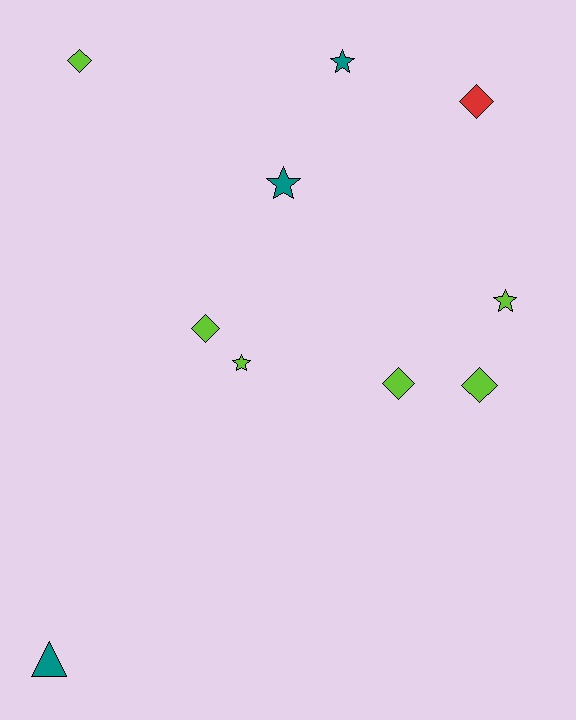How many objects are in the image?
There are 10 objects.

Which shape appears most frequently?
Diamond, with 5 objects.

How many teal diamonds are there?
There are no teal diamonds.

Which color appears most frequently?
Lime, with 6 objects.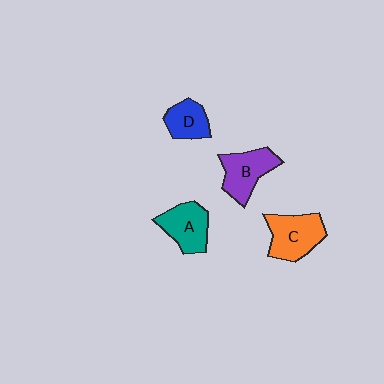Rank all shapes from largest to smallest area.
From largest to smallest: C (orange), B (purple), A (teal), D (blue).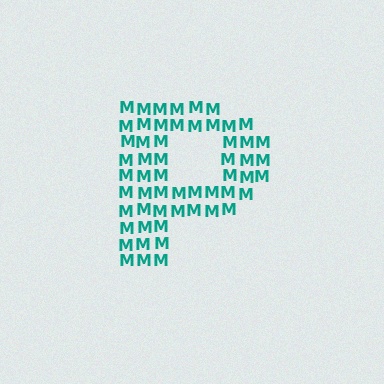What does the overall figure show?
The overall figure shows the letter P.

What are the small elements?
The small elements are letter M's.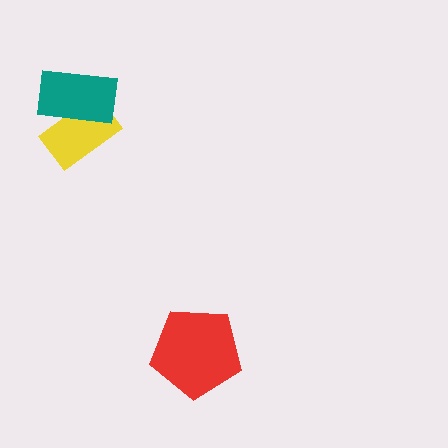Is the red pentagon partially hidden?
No, no other shape covers it.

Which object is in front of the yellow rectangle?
The teal rectangle is in front of the yellow rectangle.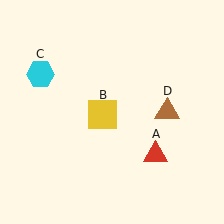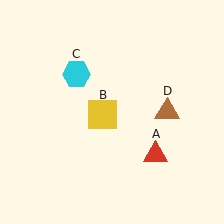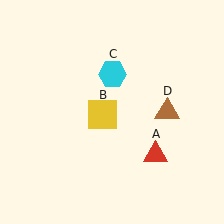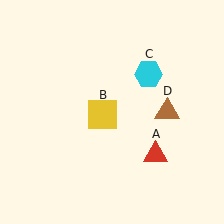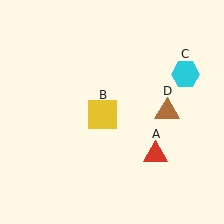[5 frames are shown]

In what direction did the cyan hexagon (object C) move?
The cyan hexagon (object C) moved right.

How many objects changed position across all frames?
1 object changed position: cyan hexagon (object C).